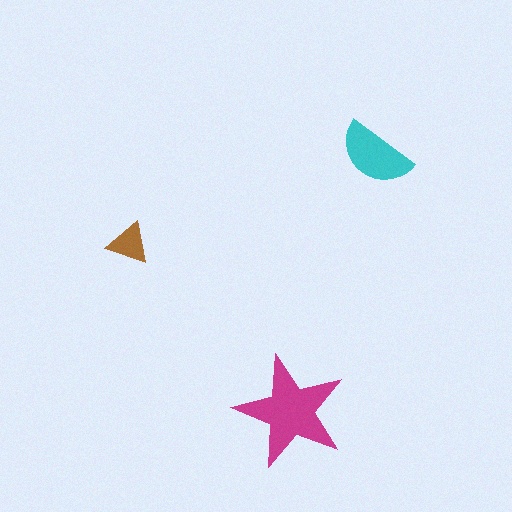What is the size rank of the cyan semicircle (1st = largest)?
2nd.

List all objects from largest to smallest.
The magenta star, the cyan semicircle, the brown triangle.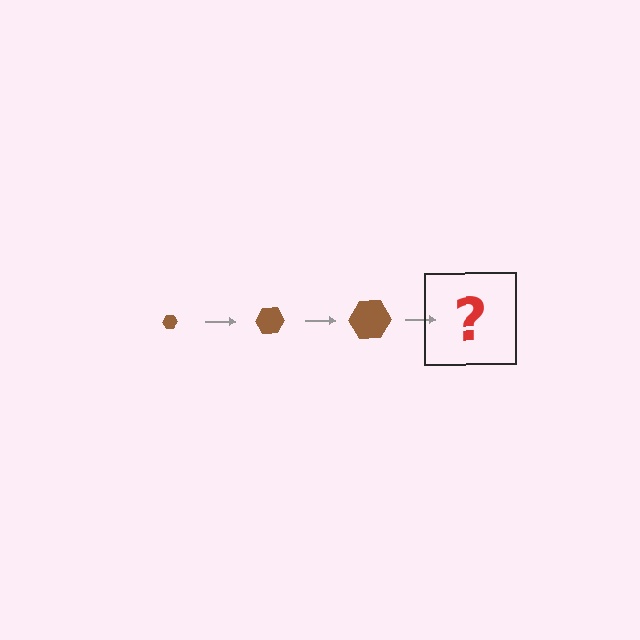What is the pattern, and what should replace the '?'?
The pattern is that the hexagon gets progressively larger each step. The '?' should be a brown hexagon, larger than the previous one.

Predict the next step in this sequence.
The next step is a brown hexagon, larger than the previous one.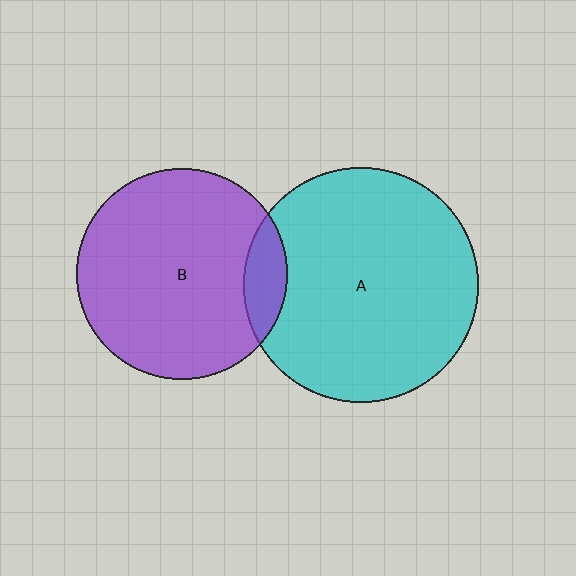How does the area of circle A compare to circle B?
Approximately 1.2 times.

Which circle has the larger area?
Circle A (cyan).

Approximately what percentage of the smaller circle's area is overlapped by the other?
Approximately 10%.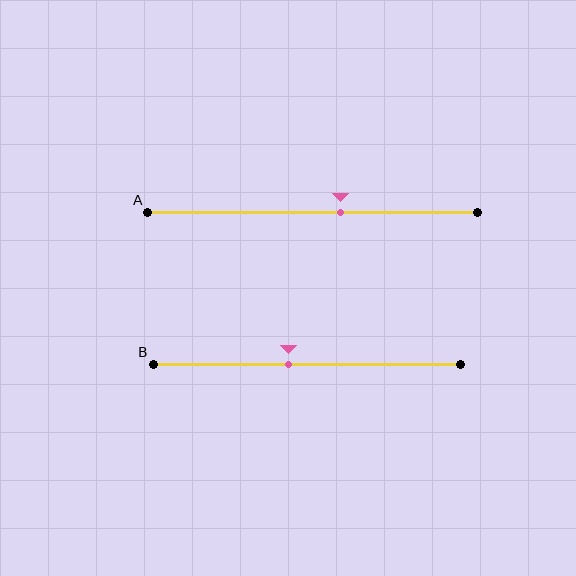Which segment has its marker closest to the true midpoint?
Segment B has its marker closest to the true midpoint.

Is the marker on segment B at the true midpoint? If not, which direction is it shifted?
No, the marker on segment B is shifted to the left by about 6% of the segment length.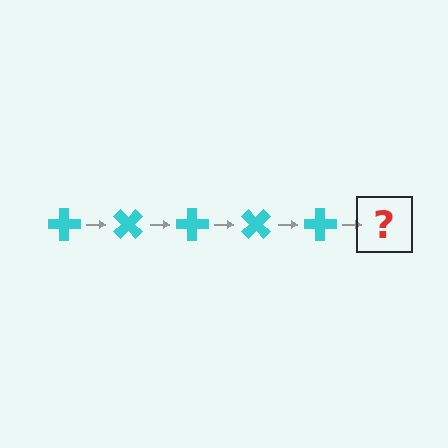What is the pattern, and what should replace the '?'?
The pattern is that the cross rotates 45 degrees each step. The '?' should be a cyan cross rotated 225 degrees.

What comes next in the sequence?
The next element should be a cyan cross rotated 225 degrees.